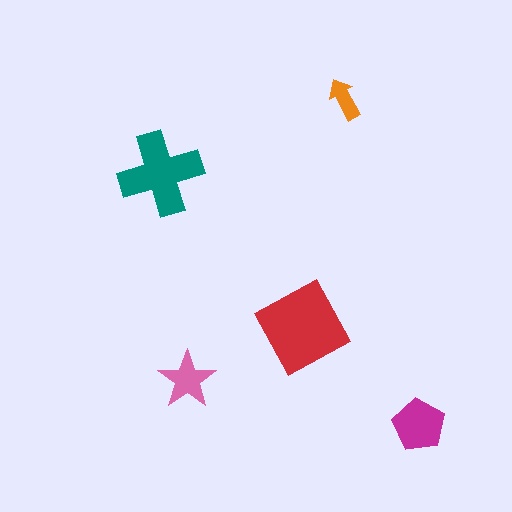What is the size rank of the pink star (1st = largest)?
4th.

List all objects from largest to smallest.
The red diamond, the teal cross, the magenta pentagon, the pink star, the orange arrow.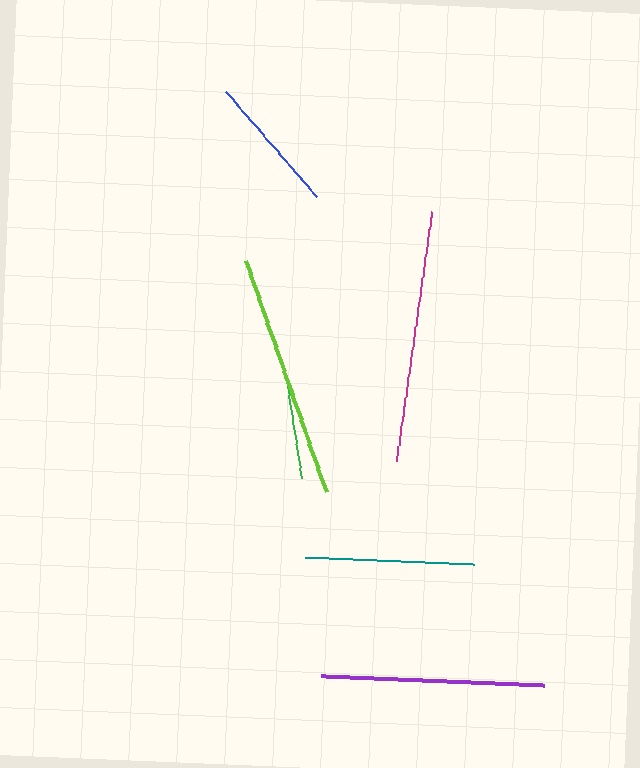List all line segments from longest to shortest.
From longest to shortest: magenta, lime, purple, teal, blue, green.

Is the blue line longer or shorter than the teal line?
The teal line is longer than the blue line.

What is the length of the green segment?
The green segment is approximately 104 pixels long.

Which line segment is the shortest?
The green line is the shortest at approximately 104 pixels.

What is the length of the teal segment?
The teal segment is approximately 168 pixels long.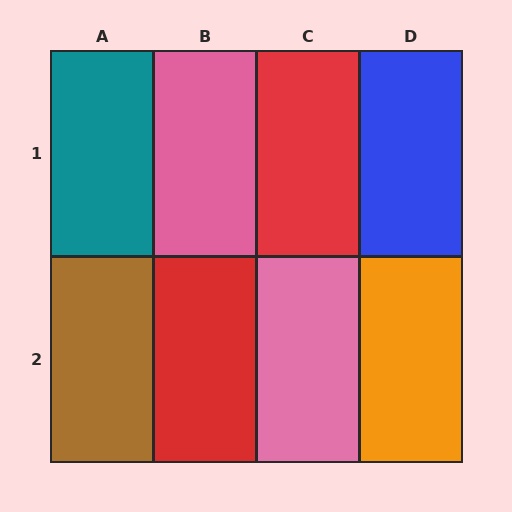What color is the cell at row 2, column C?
Pink.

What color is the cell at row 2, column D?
Orange.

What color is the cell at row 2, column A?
Brown.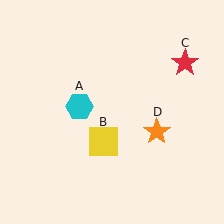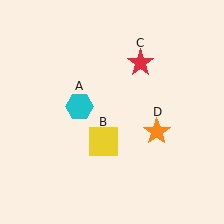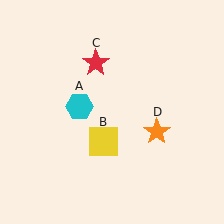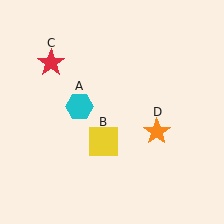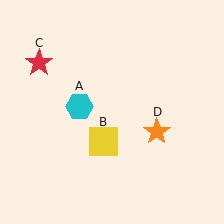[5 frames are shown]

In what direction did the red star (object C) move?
The red star (object C) moved left.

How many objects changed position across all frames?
1 object changed position: red star (object C).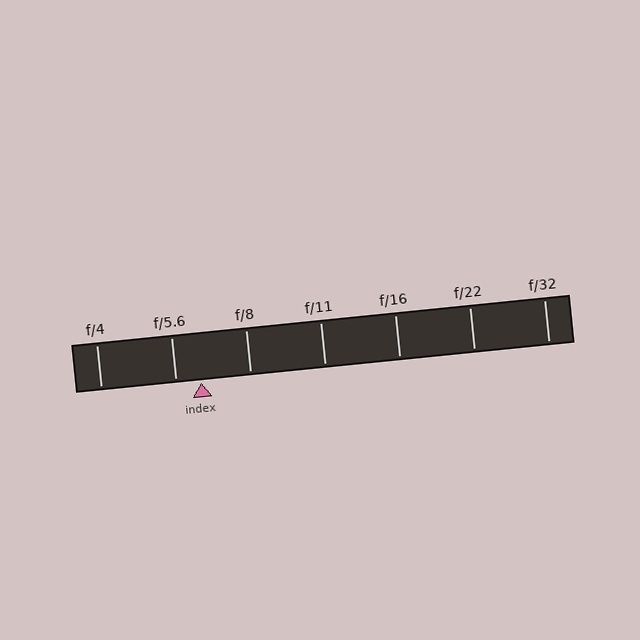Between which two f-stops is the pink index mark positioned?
The index mark is between f/5.6 and f/8.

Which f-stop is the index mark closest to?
The index mark is closest to f/5.6.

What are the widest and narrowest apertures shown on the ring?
The widest aperture shown is f/4 and the narrowest is f/32.